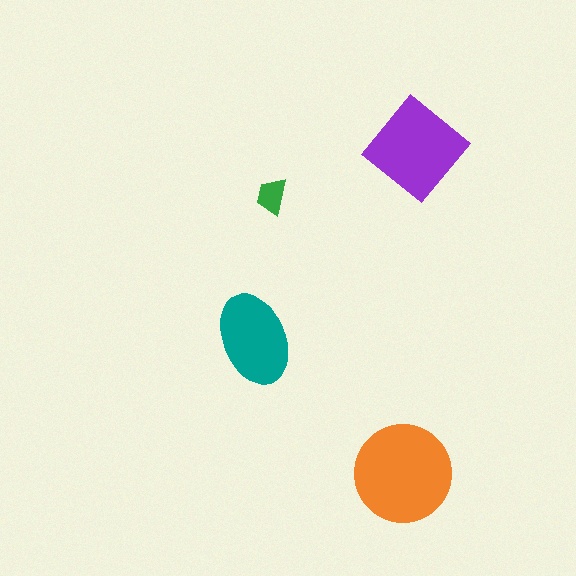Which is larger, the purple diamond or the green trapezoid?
The purple diamond.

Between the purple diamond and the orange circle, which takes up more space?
The orange circle.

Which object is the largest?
The orange circle.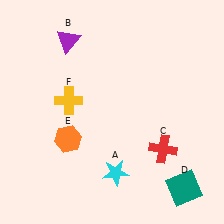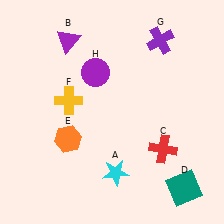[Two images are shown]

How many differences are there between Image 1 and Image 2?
There are 2 differences between the two images.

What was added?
A purple cross (G), a purple circle (H) were added in Image 2.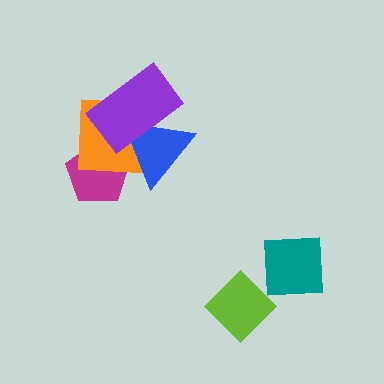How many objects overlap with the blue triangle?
3 objects overlap with the blue triangle.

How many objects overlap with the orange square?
3 objects overlap with the orange square.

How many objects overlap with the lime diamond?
1 object overlaps with the lime diamond.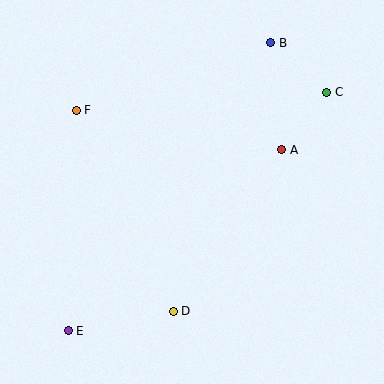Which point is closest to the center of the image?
Point A at (282, 150) is closest to the center.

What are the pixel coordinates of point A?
Point A is at (282, 150).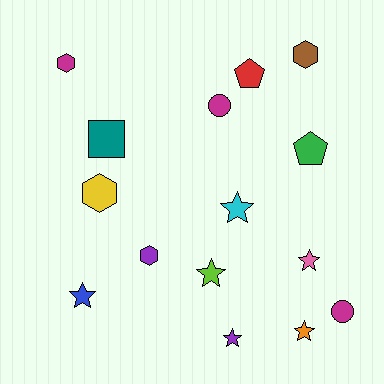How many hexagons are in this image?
There are 4 hexagons.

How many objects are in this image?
There are 15 objects.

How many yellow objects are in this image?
There is 1 yellow object.